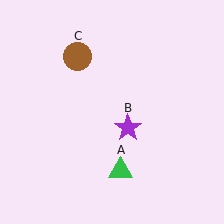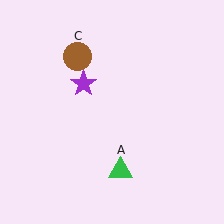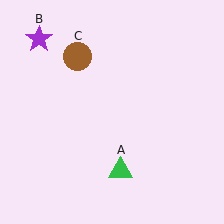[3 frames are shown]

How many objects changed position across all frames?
1 object changed position: purple star (object B).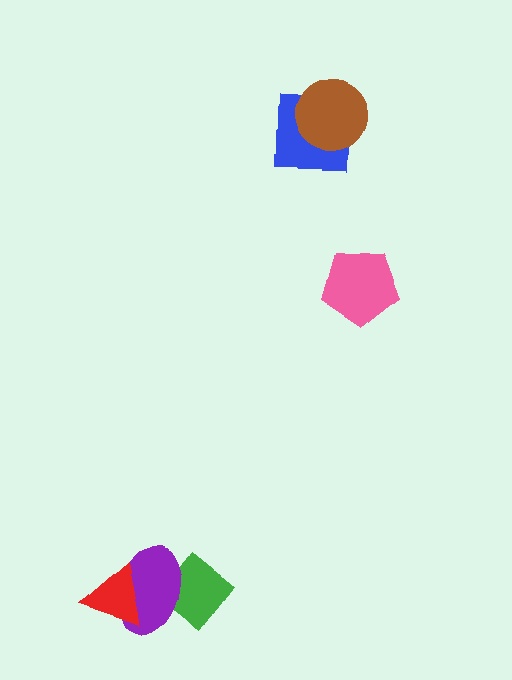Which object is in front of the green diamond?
The purple ellipse is in front of the green diamond.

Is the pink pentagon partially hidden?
No, no other shape covers it.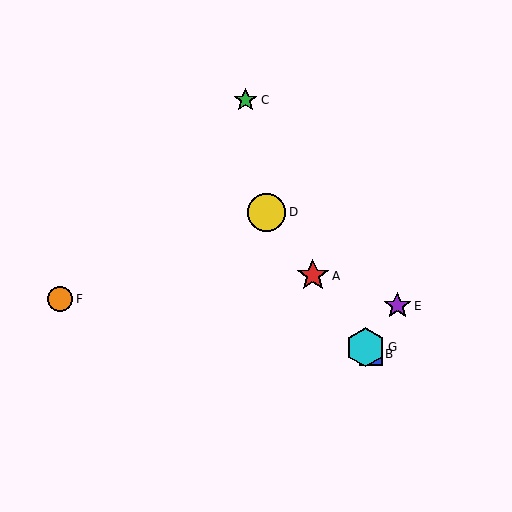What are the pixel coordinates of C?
Object C is at (246, 100).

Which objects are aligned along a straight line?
Objects A, B, D, G are aligned along a straight line.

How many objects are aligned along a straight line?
4 objects (A, B, D, G) are aligned along a straight line.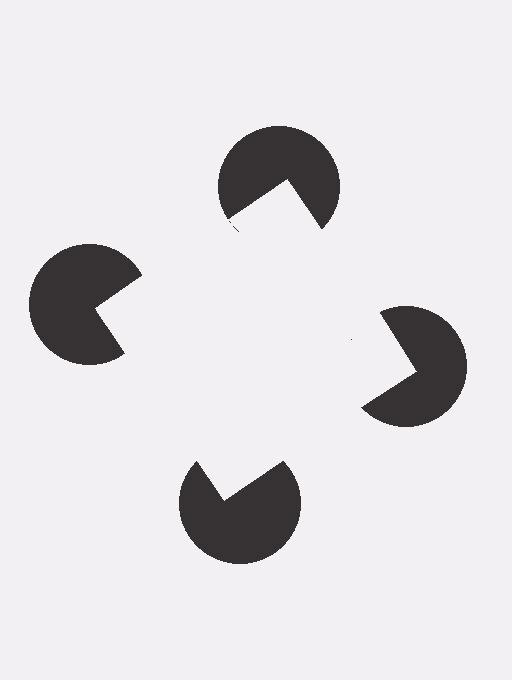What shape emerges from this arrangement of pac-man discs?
An illusory square — its edges are inferred from the aligned wedge cuts in the pac-man discs, not physically drawn.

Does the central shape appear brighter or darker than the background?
It typically appears slightly brighter than the background, even though no actual brightness change is drawn.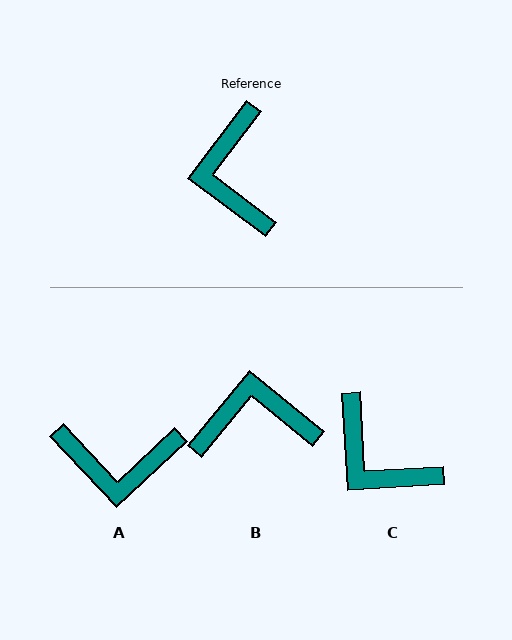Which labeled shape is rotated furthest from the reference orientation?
B, about 92 degrees away.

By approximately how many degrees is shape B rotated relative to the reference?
Approximately 92 degrees clockwise.